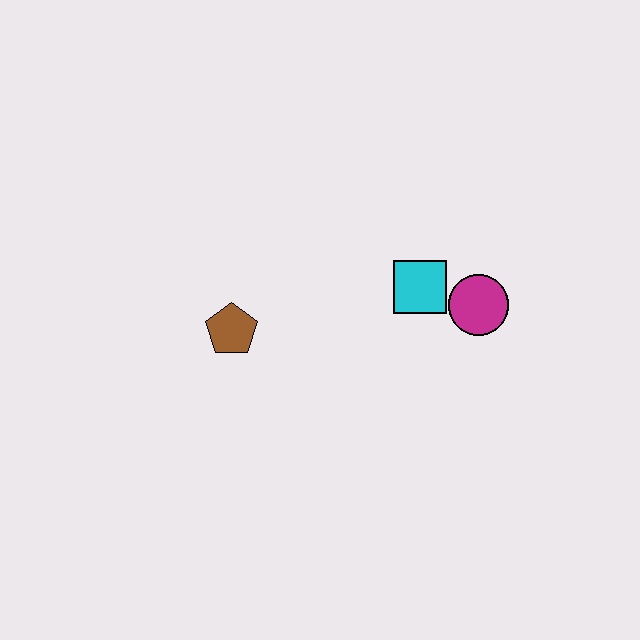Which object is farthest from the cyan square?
The brown pentagon is farthest from the cyan square.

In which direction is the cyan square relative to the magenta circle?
The cyan square is to the left of the magenta circle.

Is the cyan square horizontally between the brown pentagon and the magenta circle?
Yes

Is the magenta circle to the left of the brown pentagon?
No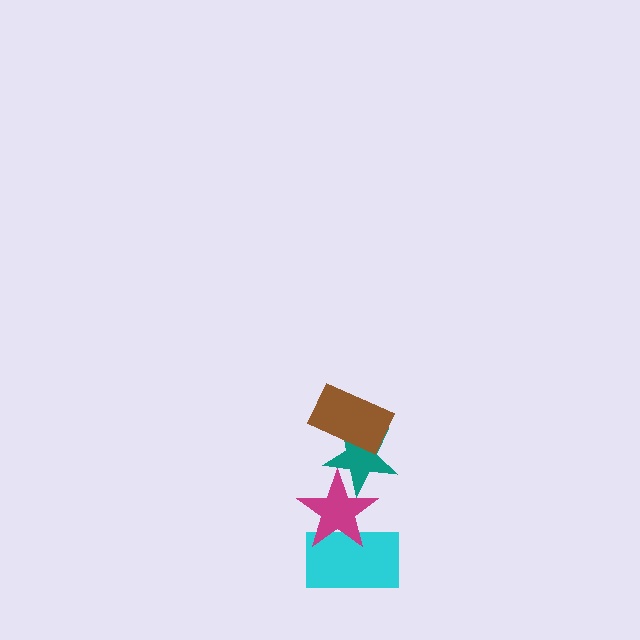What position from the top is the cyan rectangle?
The cyan rectangle is 4th from the top.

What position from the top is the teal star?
The teal star is 2nd from the top.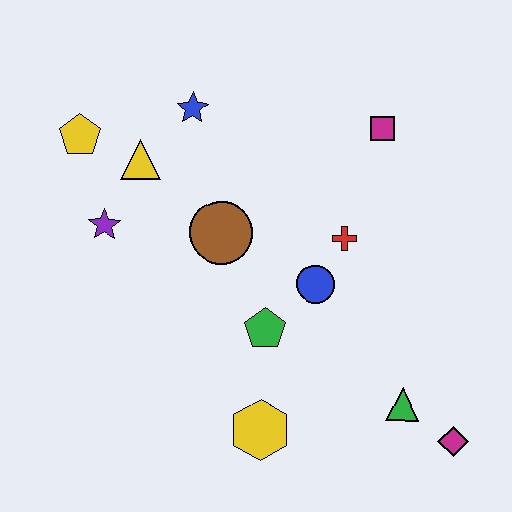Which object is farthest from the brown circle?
The magenta diamond is farthest from the brown circle.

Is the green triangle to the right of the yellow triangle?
Yes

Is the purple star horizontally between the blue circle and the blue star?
No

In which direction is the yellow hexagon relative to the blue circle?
The yellow hexagon is below the blue circle.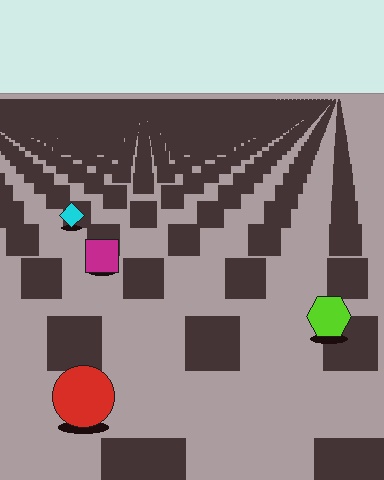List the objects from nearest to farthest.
From nearest to farthest: the red circle, the lime hexagon, the magenta square, the cyan diamond.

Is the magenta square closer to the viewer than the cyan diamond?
Yes. The magenta square is closer — you can tell from the texture gradient: the ground texture is coarser near it.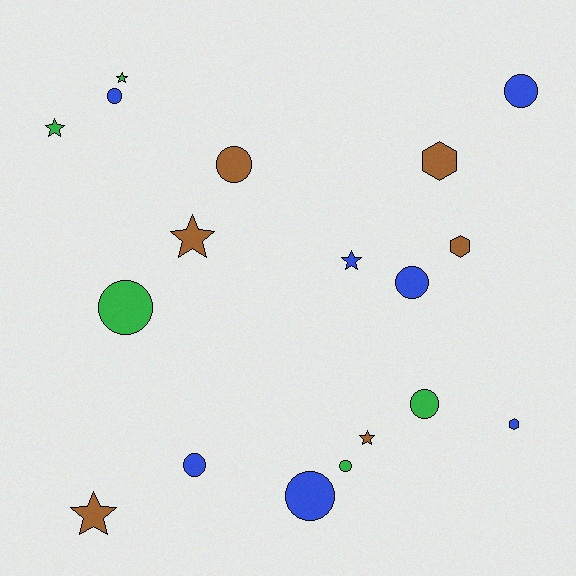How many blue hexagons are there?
There is 1 blue hexagon.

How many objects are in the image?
There are 18 objects.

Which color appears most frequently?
Blue, with 7 objects.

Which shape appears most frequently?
Circle, with 9 objects.